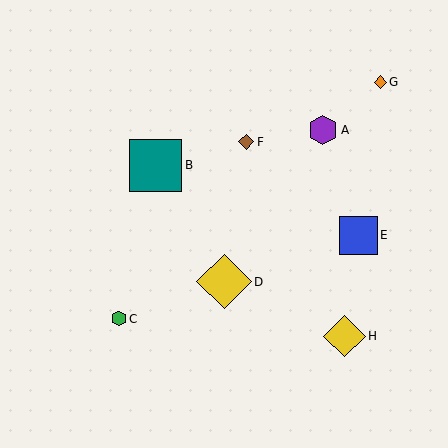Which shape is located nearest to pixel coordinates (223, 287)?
The yellow diamond (labeled D) at (224, 282) is nearest to that location.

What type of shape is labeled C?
Shape C is a green hexagon.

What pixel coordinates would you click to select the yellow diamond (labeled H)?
Click at (344, 336) to select the yellow diamond H.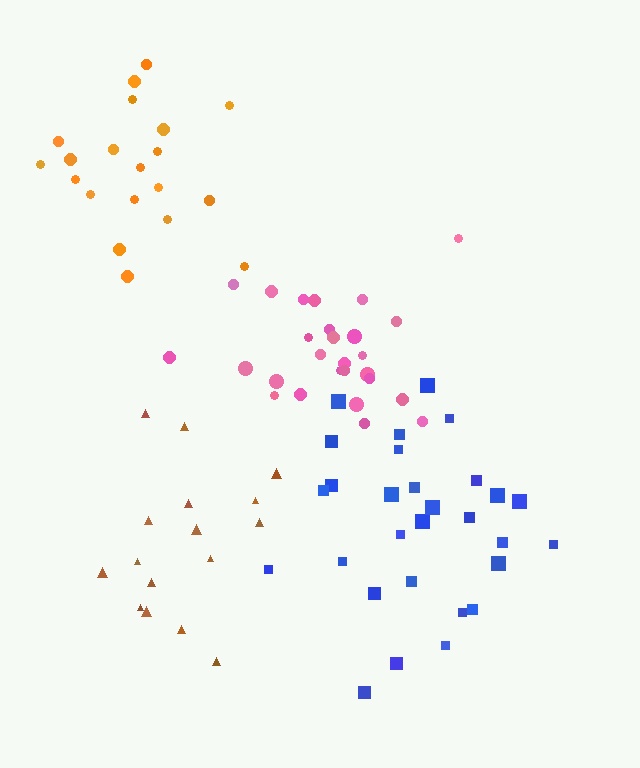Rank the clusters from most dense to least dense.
pink, blue, orange, brown.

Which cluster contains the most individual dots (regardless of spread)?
Blue (29).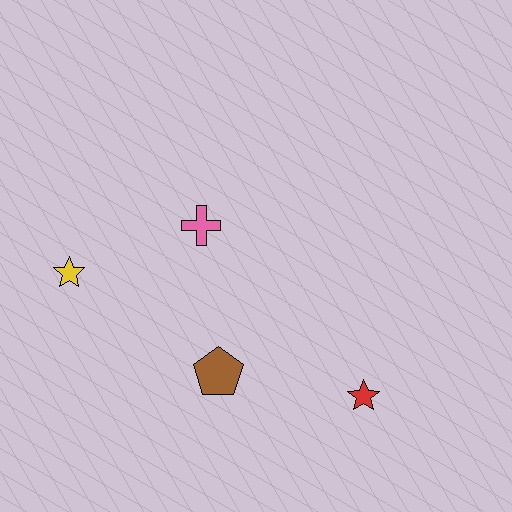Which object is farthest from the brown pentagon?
The yellow star is farthest from the brown pentagon.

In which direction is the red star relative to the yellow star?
The red star is to the right of the yellow star.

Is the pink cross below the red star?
No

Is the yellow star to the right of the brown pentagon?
No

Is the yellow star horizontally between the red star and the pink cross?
No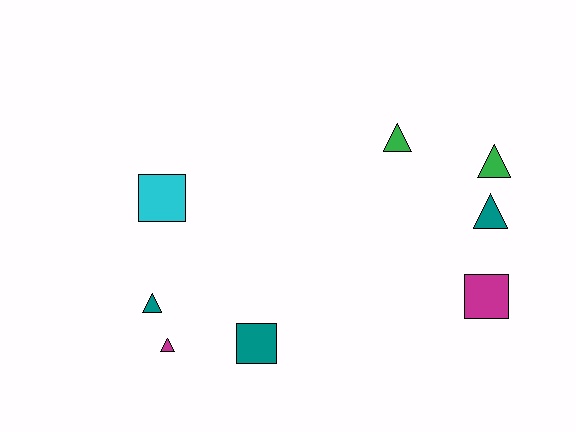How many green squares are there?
There are no green squares.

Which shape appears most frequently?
Triangle, with 5 objects.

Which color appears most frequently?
Teal, with 3 objects.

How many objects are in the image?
There are 8 objects.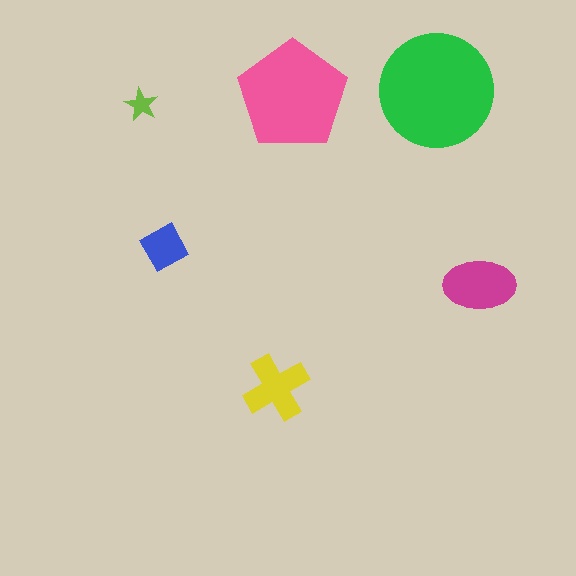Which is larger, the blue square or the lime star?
The blue square.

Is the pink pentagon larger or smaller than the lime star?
Larger.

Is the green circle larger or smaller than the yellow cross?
Larger.